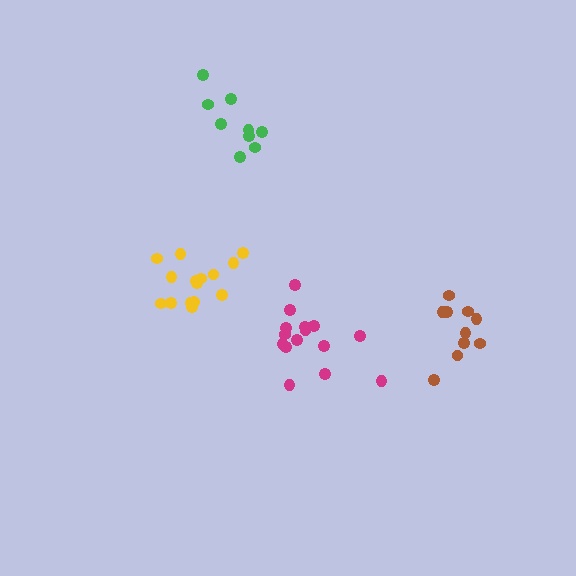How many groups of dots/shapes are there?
There are 4 groups.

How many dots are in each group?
Group 1: 15 dots, Group 2: 9 dots, Group 3: 10 dots, Group 4: 15 dots (49 total).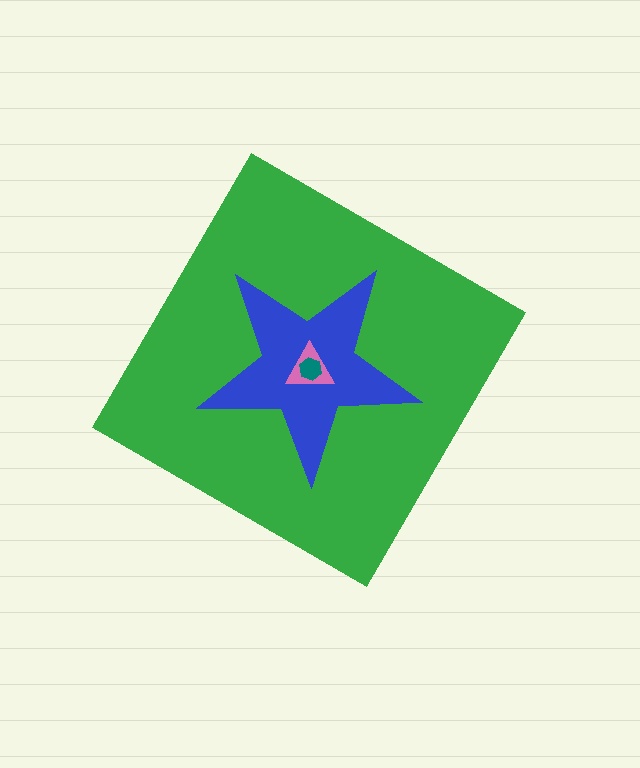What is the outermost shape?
The green diamond.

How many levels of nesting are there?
4.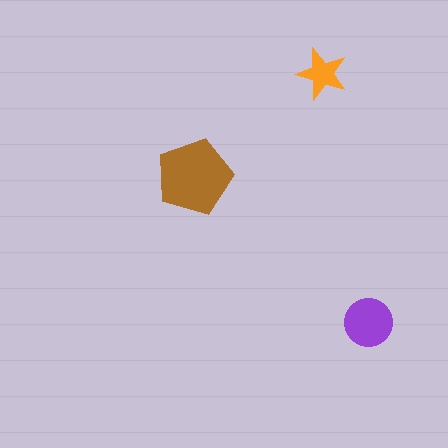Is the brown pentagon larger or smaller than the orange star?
Larger.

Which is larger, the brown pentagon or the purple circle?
The brown pentagon.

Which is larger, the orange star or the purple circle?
The purple circle.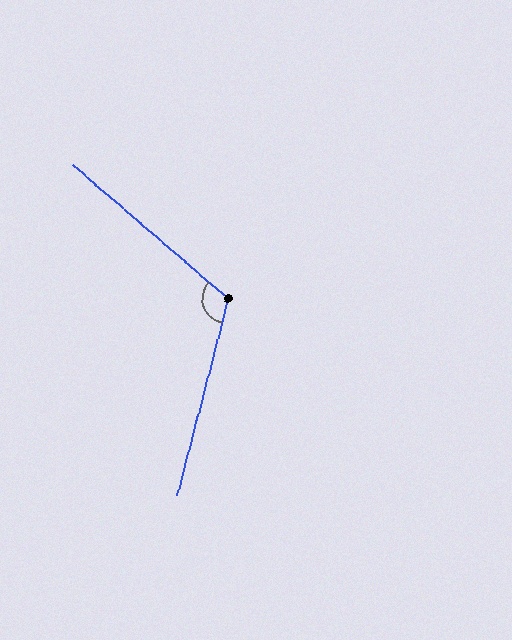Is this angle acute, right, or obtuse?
It is obtuse.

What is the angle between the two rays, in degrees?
Approximately 116 degrees.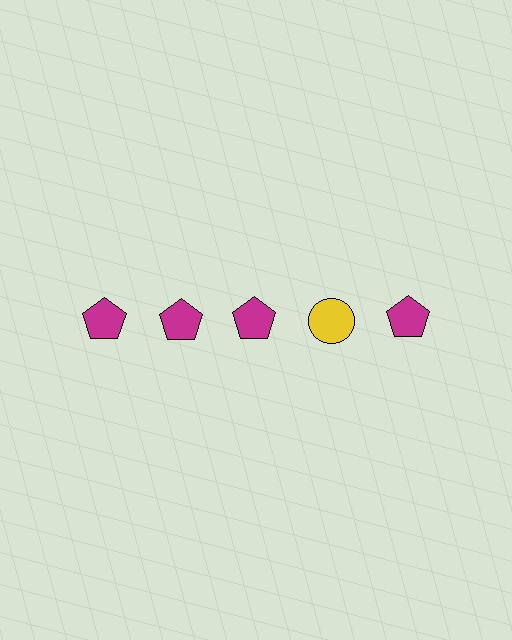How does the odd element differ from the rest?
It differs in both color (yellow instead of magenta) and shape (circle instead of pentagon).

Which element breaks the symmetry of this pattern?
The yellow circle in the top row, second from right column breaks the symmetry. All other shapes are magenta pentagons.